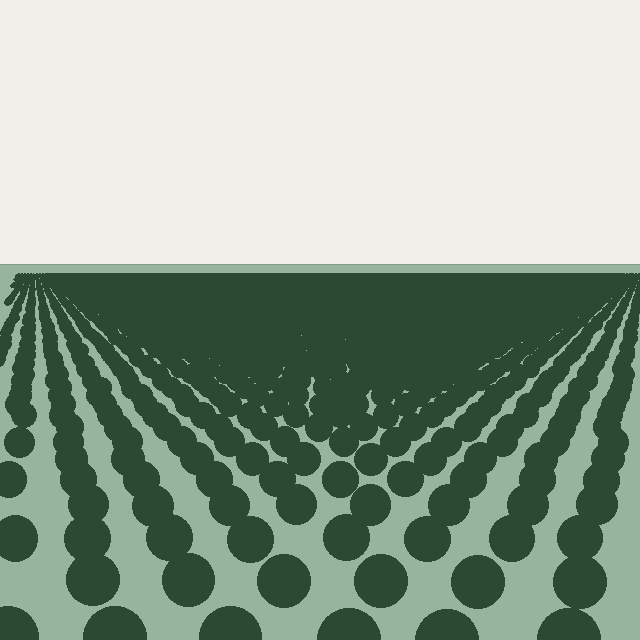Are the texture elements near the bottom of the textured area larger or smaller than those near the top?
Larger. Near the bottom, elements are closer to the viewer and appear at a bigger on-screen size.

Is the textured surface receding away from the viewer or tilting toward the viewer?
The surface is receding away from the viewer. Texture elements get smaller and denser toward the top.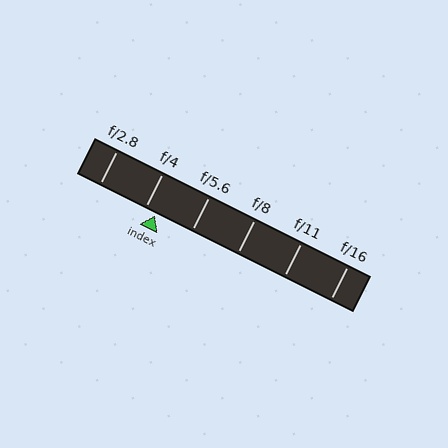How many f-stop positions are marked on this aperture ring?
There are 6 f-stop positions marked.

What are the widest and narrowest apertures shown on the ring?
The widest aperture shown is f/2.8 and the narrowest is f/16.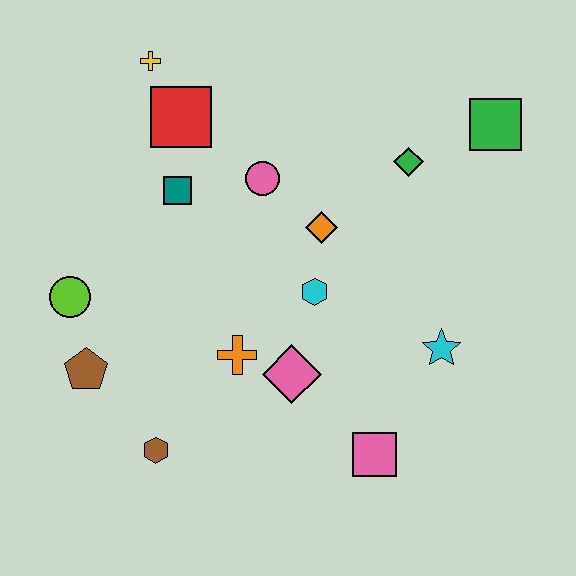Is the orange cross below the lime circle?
Yes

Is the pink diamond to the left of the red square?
No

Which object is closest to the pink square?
The pink diamond is closest to the pink square.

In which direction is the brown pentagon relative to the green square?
The brown pentagon is to the left of the green square.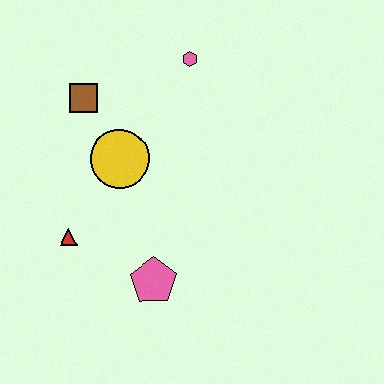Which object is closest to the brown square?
The yellow circle is closest to the brown square.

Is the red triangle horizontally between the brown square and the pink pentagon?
No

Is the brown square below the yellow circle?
No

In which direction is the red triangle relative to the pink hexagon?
The red triangle is below the pink hexagon.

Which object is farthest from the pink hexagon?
The pink pentagon is farthest from the pink hexagon.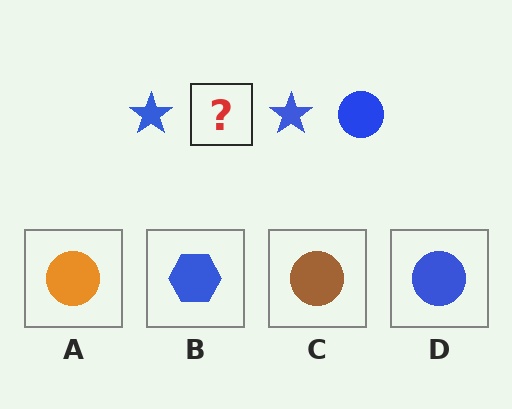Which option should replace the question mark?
Option D.